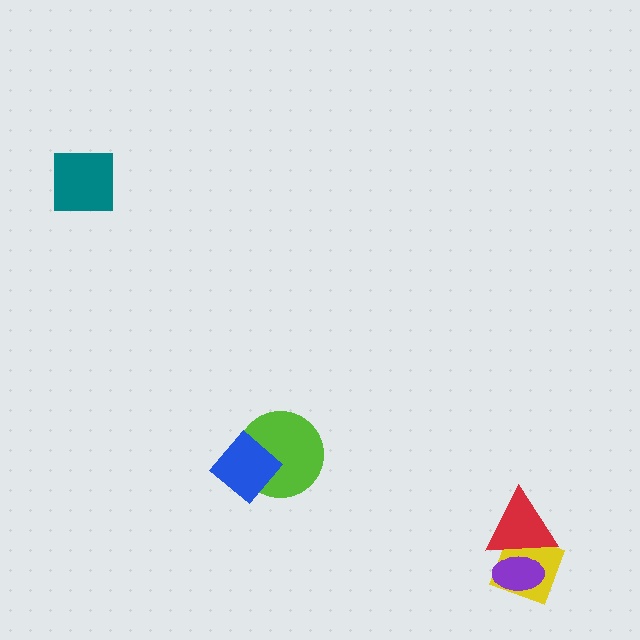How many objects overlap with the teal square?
0 objects overlap with the teal square.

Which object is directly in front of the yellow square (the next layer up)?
The purple ellipse is directly in front of the yellow square.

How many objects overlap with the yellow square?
2 objects overlap with the yellow square.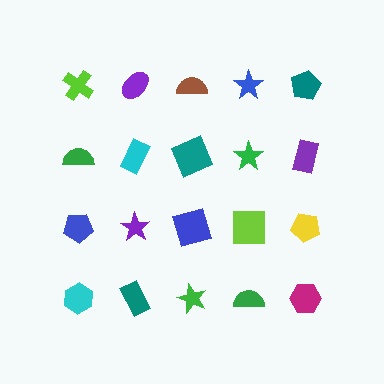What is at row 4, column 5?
A magenta hexagon.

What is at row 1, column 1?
A lime cross.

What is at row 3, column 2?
A purple star.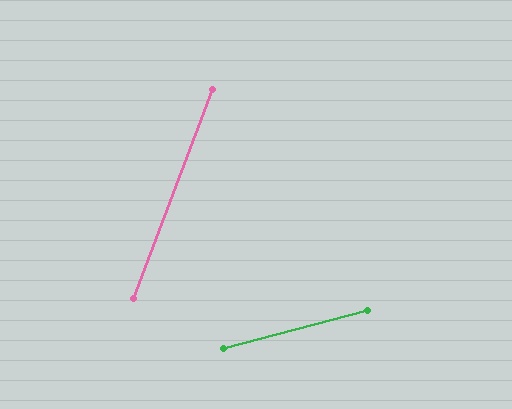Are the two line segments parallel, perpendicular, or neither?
Neither parallel nor perpendicular — they differ by about 55°.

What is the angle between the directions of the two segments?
Approximately 55 degrees.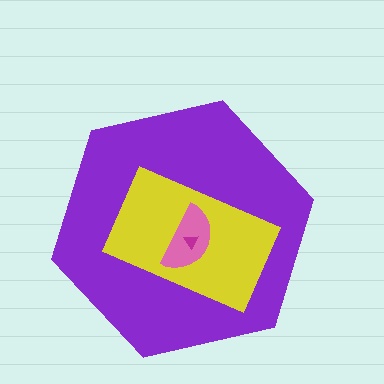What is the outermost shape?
The purple hexagon.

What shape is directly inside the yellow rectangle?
The pink semicircle.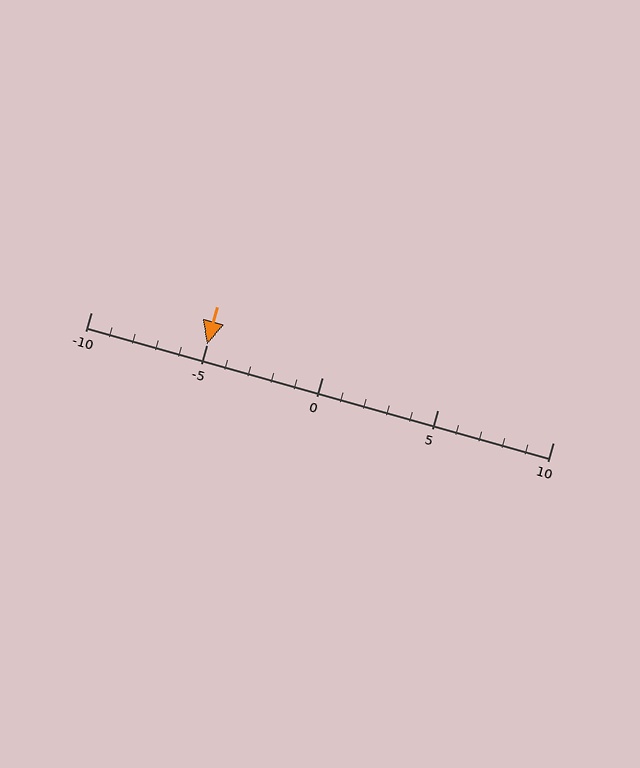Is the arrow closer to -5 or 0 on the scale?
The arrow is closer to -5.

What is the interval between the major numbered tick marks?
The major tick marks are spaced 5 units apart.